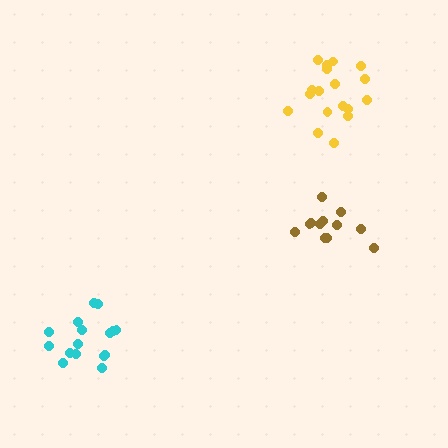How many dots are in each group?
Group 1: 12 dots, Group 2: 16 dots, Group 3: 18 dots (46 total).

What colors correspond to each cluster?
The clusters are colored: brown, cyan, yellow.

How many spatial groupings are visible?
There are 3 spatial groupings.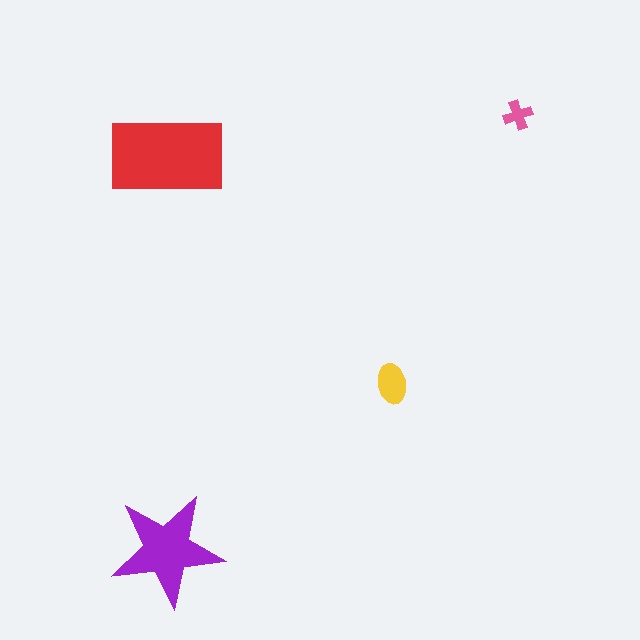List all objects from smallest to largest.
The pink cross, the yellow ellipse, the purple star, the red rectangle.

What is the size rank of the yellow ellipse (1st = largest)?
3rd.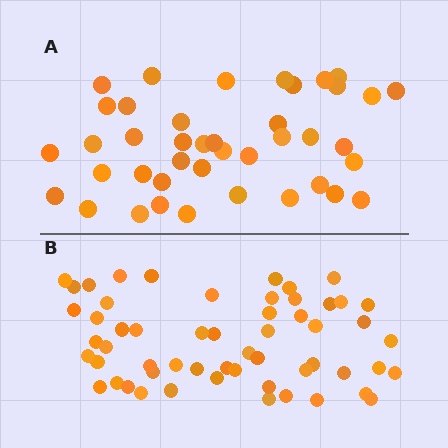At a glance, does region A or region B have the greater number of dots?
Region B (the bottom region) has more dots.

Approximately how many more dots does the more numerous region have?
Region B has approximately 15 more dots than region A.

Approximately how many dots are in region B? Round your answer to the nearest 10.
About 60 dots. (The exact count is 56, which rounds to 60.)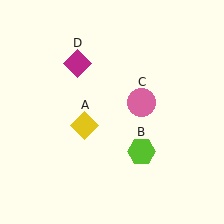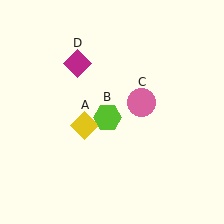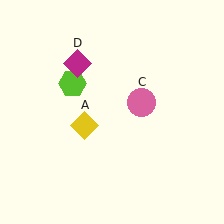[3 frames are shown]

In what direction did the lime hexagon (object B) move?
The lime hexagon (object B) moved up and to the left.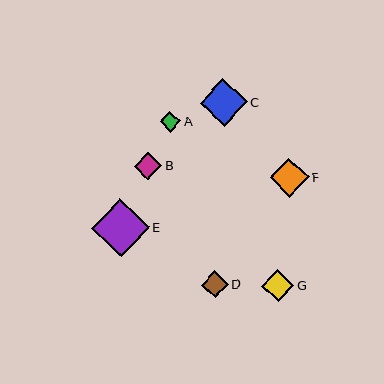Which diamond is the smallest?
Diamond A is the smallest with a size of approximately 21 pixels.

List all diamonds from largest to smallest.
From largest to smallest: E, C, F, G, B, D, A.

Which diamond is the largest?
Diamond E is the largest with a size of approximately 58 pixels.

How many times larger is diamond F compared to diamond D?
Diamond F is approximately 1.4 times the size of diamond D.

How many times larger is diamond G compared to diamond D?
Diamond G is approximately 1.2 times the size of diamond D.